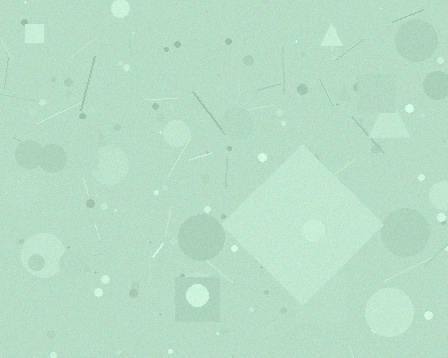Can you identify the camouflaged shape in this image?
The camouflaged shape is a diamond.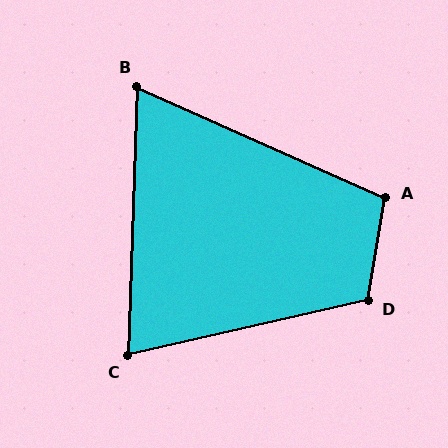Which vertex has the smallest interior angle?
B, at approximately 68 degrees.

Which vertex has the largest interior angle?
D, at approximately 112 degrees.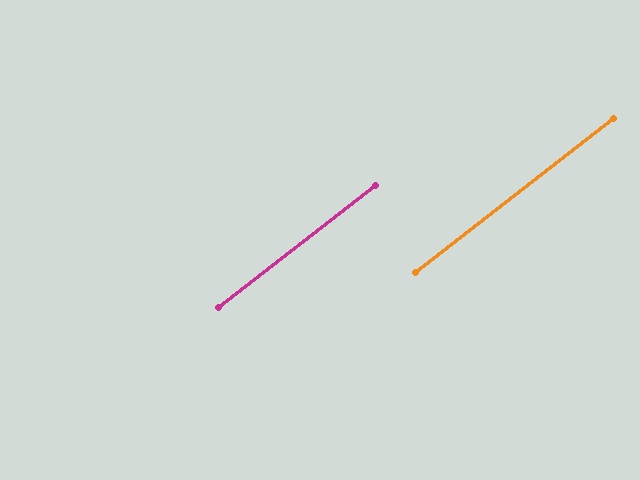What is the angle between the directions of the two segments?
Approximately 0 degrees.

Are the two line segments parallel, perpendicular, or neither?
Parallel — their directions differ by only 0.4°.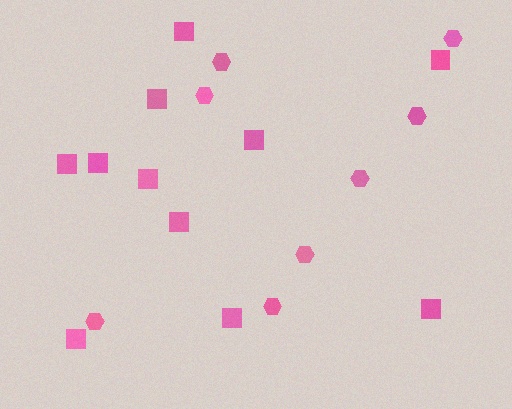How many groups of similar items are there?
There are 2 groups: one group of squares (11) and one group of hexagons (8).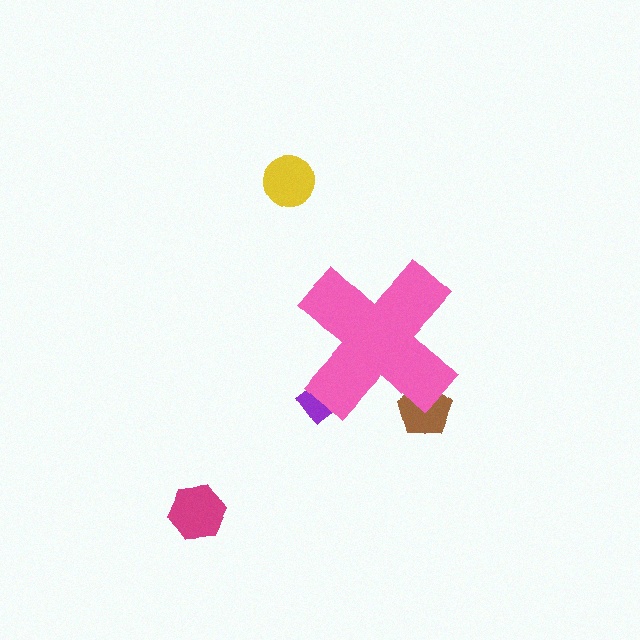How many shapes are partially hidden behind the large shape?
2 shapes are partially hidden.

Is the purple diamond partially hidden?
Yes, the purple diamond is partially hidden behind the pink cross.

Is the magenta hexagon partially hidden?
No, the magenta hexagon is fully visible.